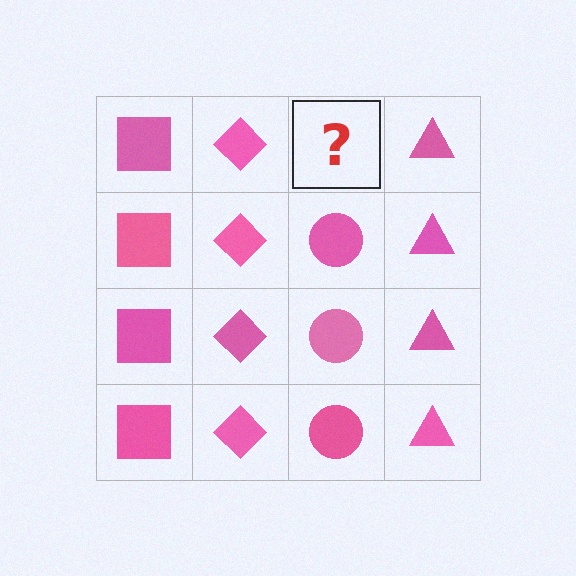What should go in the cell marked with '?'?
The missing cell should contain a pink circle.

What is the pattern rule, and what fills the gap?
The rule is that each column has a consistent shape. The gap should be filled with a pink circle.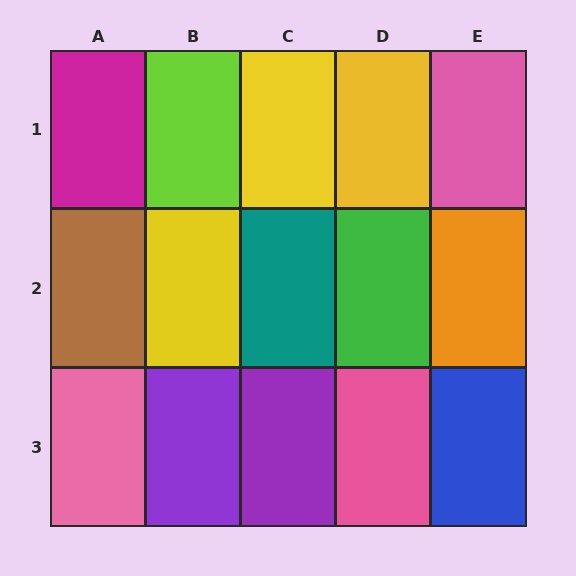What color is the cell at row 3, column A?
Pink.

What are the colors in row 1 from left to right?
Magenta, lime, yellow, yellow, pink.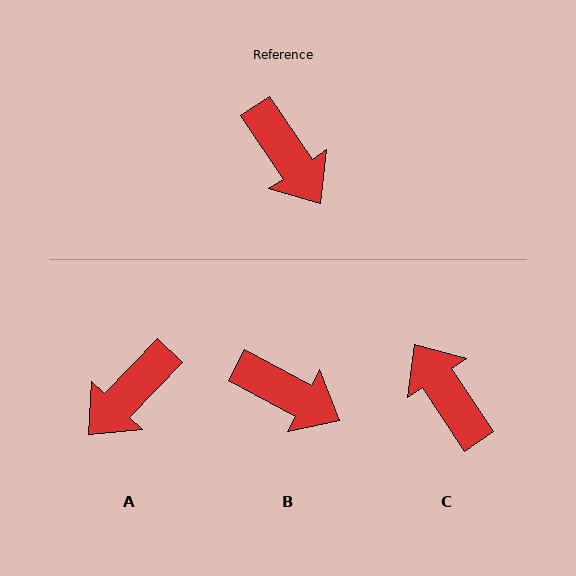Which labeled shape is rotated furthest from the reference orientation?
C, about 180 degrees away.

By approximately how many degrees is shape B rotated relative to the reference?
Approximately 28 degrees counter-clockwise.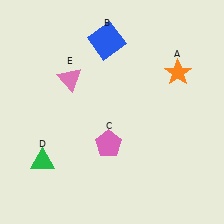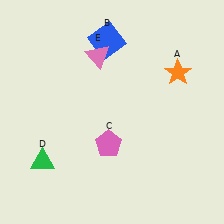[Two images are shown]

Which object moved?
The pink triangle (E) moved right.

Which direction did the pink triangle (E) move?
The pink triangle (E) moved right.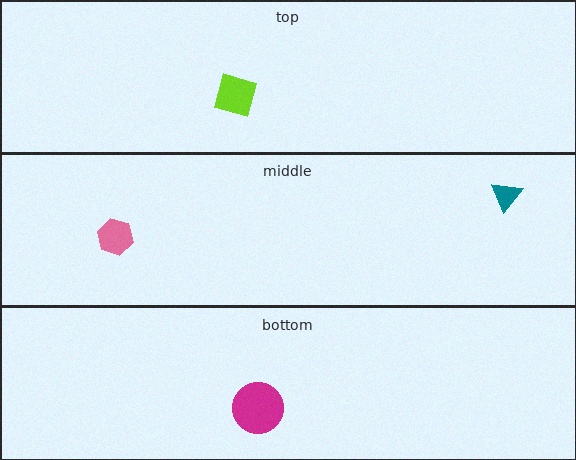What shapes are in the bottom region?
The magenta circle.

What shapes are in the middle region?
The teal triangle, the pink hexagon.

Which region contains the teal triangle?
The middle region.